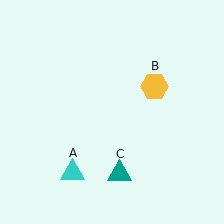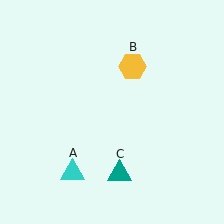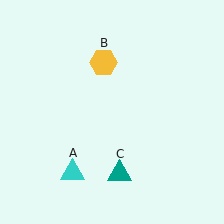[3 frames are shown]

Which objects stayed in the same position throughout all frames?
Cyan triangle (object A) and teal triangle (object C) remained stationary.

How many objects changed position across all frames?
1 object changed position: yellow hexagon (object B).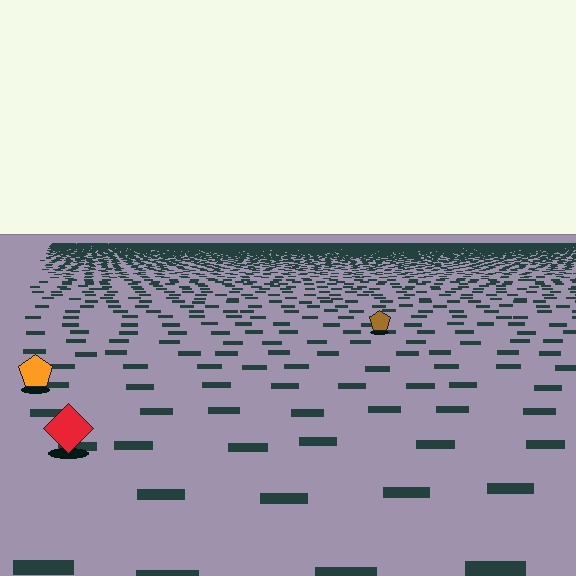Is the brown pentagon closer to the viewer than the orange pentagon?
No. The orange pentagon is closer — you can tell from the texture gradient: the ground texture is coarser near it.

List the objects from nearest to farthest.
From nearest to farthest: the red diamond, the orange pentagon, the brown pentagon.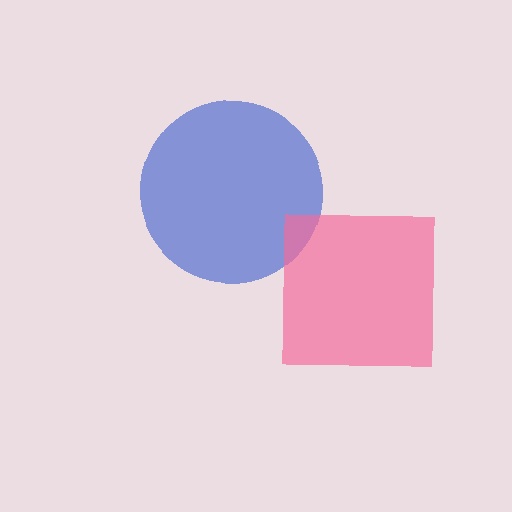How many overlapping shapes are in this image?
There are 2 overlapping shapes in the image.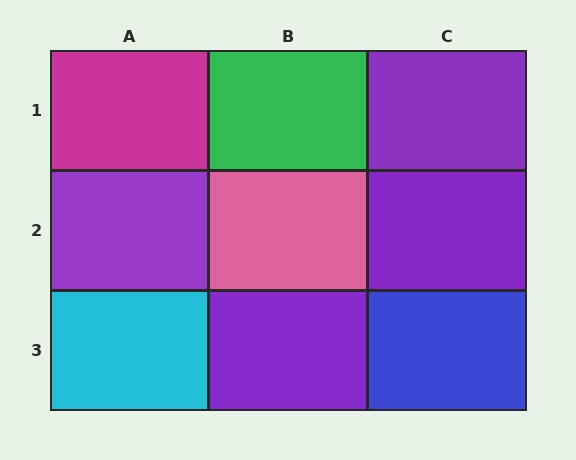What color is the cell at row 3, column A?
Cyan.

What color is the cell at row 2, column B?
Pink.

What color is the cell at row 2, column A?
Purple.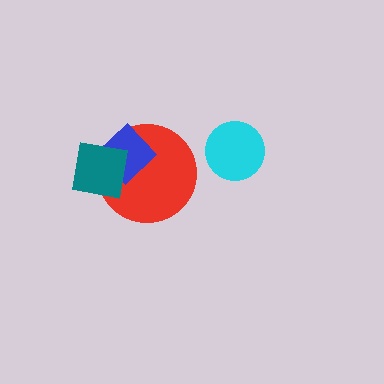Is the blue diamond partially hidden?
Yes, it is partially covered by another shape.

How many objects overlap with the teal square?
2 objects overlap with the teal square.